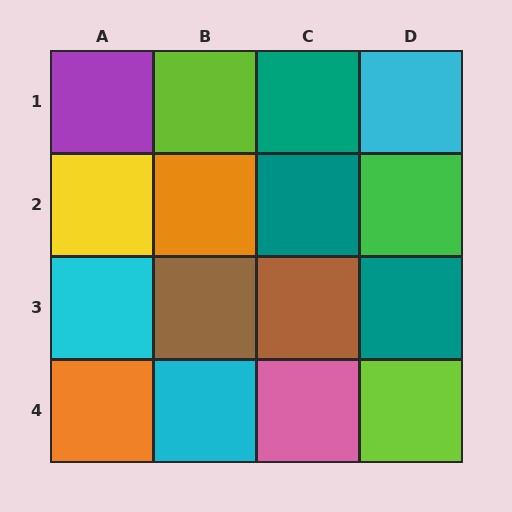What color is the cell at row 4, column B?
Cyan.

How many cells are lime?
2 cells are lime.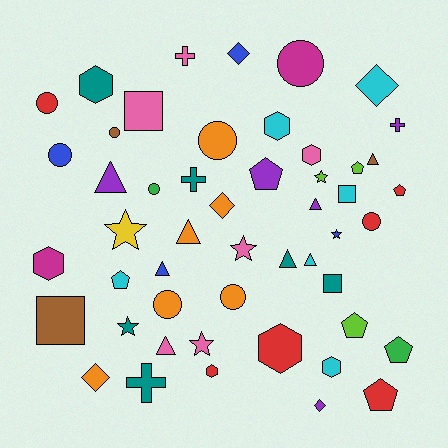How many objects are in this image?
There are 50 objects.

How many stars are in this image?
There are 6 stars.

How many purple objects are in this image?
There are 5 purple objects.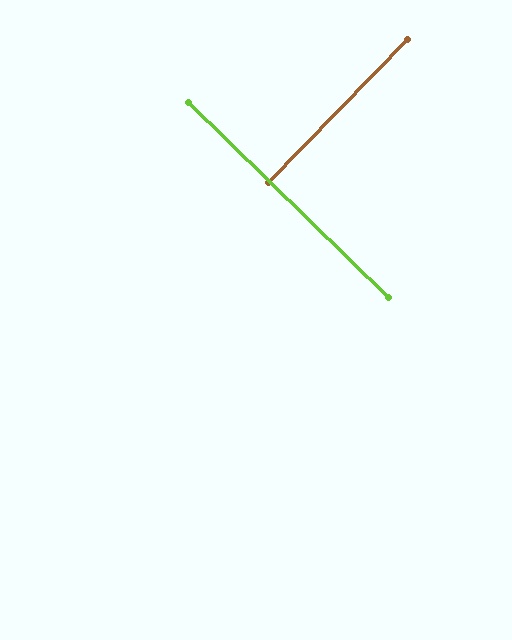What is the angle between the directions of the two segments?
Approximately 90 degrees.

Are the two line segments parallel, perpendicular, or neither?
Perpendicular — they meet at approximately 90°.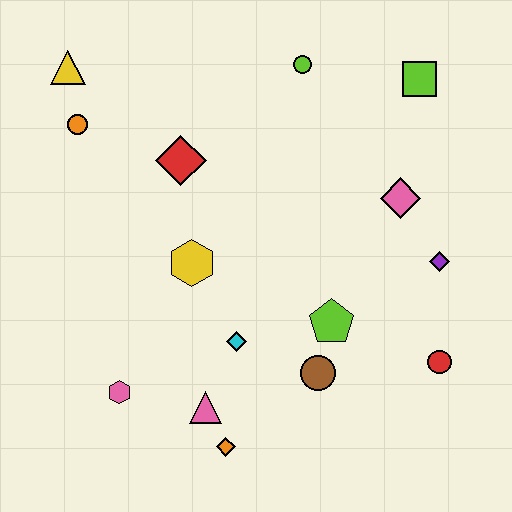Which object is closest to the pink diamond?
The purple diamond is closest to the pink diamond.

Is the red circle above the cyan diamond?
No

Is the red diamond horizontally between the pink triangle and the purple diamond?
No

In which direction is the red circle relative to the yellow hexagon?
The red circle is to the right of the yellow hexagon.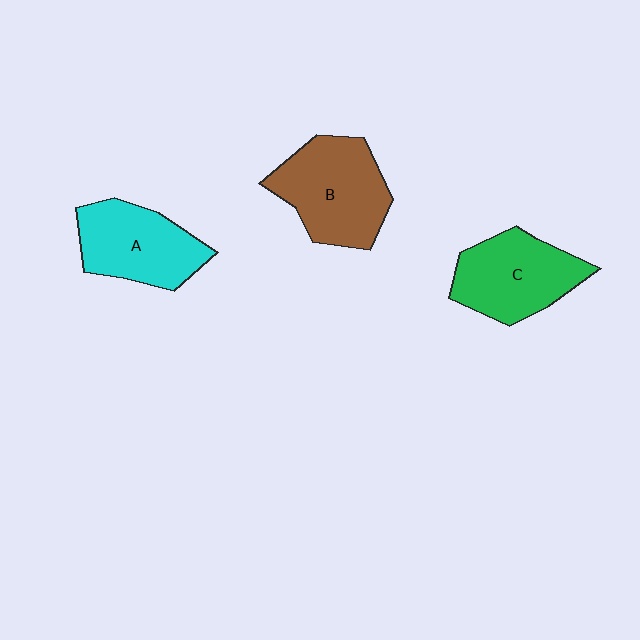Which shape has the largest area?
Shape B (brown).